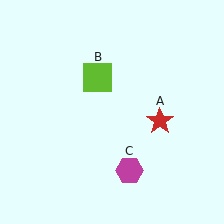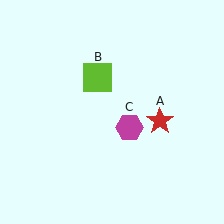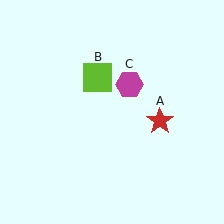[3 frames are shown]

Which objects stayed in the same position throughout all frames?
Red star (object A) and lime square (object B) remained stationary.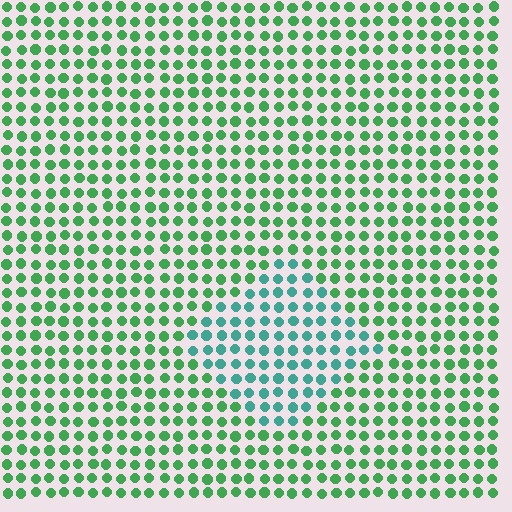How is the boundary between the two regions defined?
The boundary is defined purely by a slight shift in hue (about 39 degrees). Spacing, size, and orientation are identical on both sides.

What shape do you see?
I see a diamond.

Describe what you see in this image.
The image is filled with small green elements in a uniform arrangement. A diamond-shaped region is visible where the elements are tinted to a slightly different hue, forming a subtle color boundary.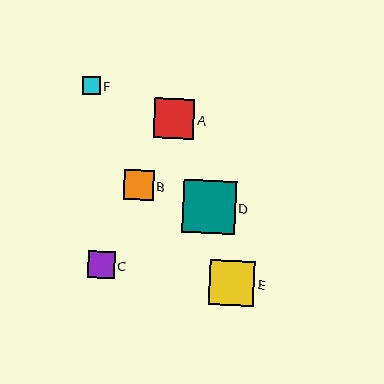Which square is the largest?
Square D is the largest with a size of approximately 52 pixels.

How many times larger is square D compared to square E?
Square D is approximately 1.1 times the size of square E.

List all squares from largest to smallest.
From largest to smallest: D, E, A, B, C, F.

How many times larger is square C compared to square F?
Square C is approximately 1.5 times the size of square F.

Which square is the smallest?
Square F is the smallest with a size of approximately 18 pixels.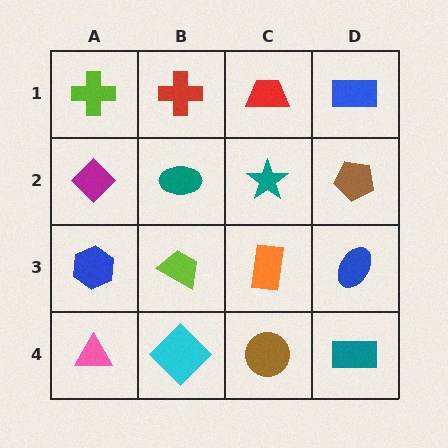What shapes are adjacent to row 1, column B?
A teal ellipse (row 2, column B), a lime cross (row 1, column A), a red trapezoid (row 1, column C).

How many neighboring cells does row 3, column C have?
4.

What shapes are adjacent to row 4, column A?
A blue hexagon (row 3, column A), a cyan diamond (row 4, column B).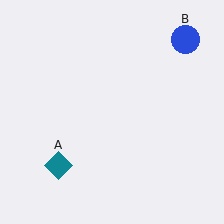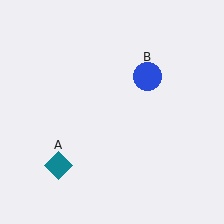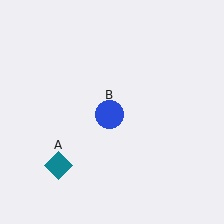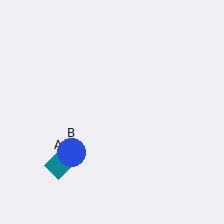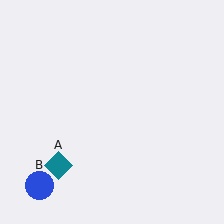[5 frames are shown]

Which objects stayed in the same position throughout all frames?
Teal diamond (object A) remained stationary.